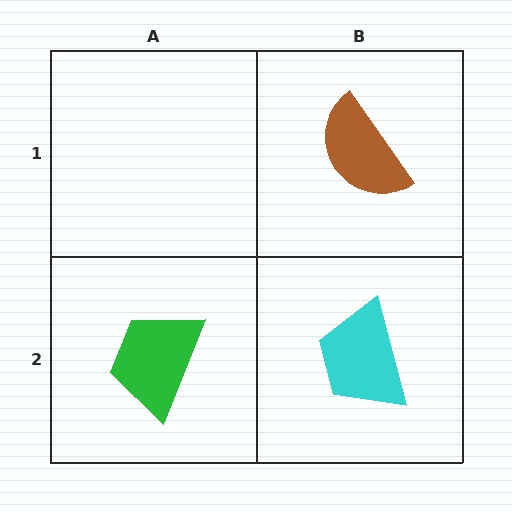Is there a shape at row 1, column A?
No, that cell is empty.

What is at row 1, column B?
A brown semicircle.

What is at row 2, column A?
A green trapezoid.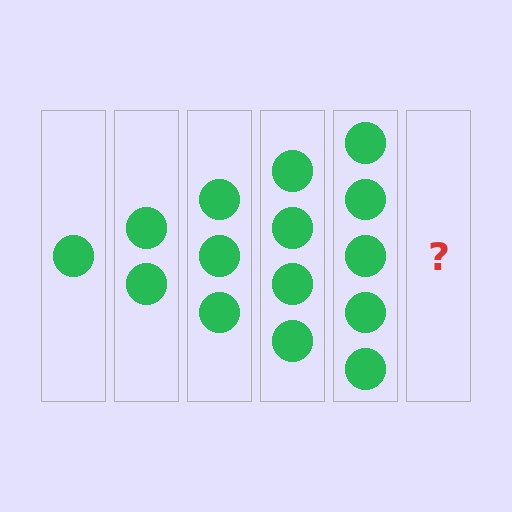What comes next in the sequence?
The next element should be 6 circles.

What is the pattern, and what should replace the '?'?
The pattern is that each step adds one more circle. The '?' should be 6 circles.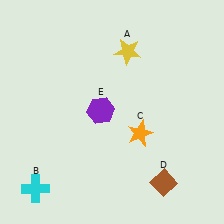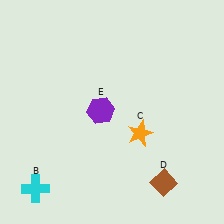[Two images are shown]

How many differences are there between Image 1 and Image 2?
There is 1 difference between the two images.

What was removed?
The yellow star (A) was removed in Image 2.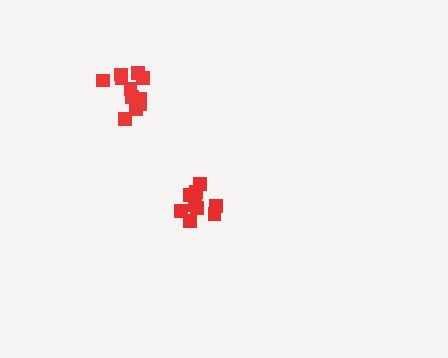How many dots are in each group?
Group 1: 10 dots, Group 2: 11 dots (21 total).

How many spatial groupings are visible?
There are 2 spatial groupings.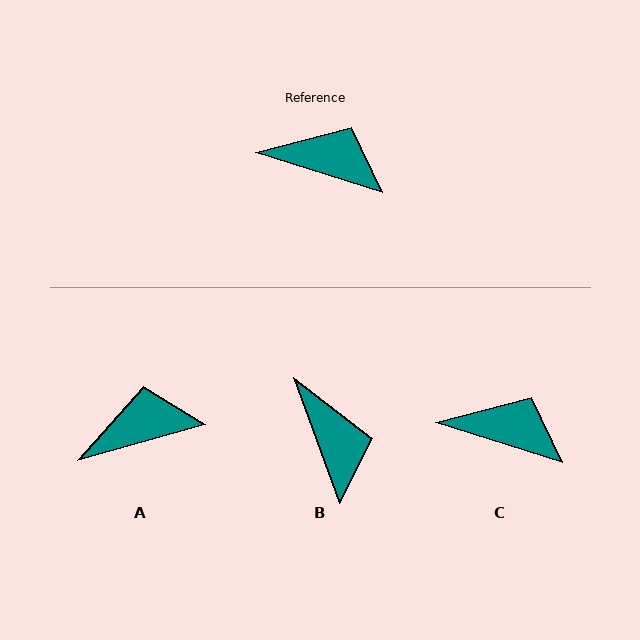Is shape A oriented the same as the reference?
No, it is off by about 33 degrees.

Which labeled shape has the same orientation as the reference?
C.